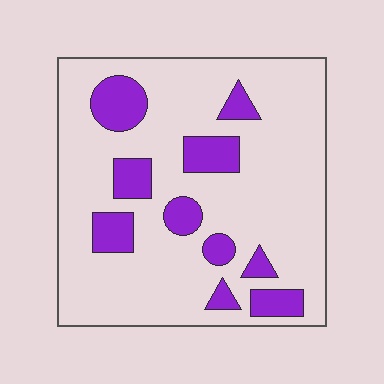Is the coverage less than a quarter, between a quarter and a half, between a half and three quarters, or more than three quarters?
Less than a quarter.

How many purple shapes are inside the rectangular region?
10.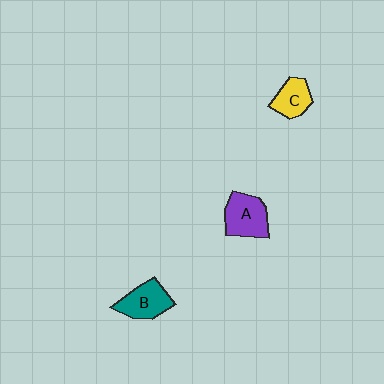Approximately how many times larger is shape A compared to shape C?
Approximately 1.4 times.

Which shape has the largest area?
Shape A (purple).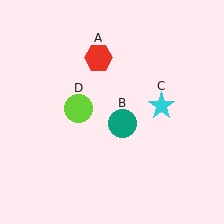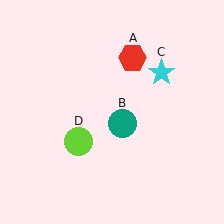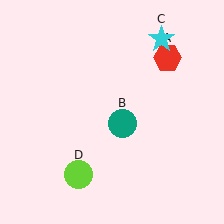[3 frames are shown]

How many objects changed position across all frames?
3 objects changed position: red hexagon (object A), cyan star (object C), lime circle (object D).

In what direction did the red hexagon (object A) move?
The red hexagon (object A) moved right.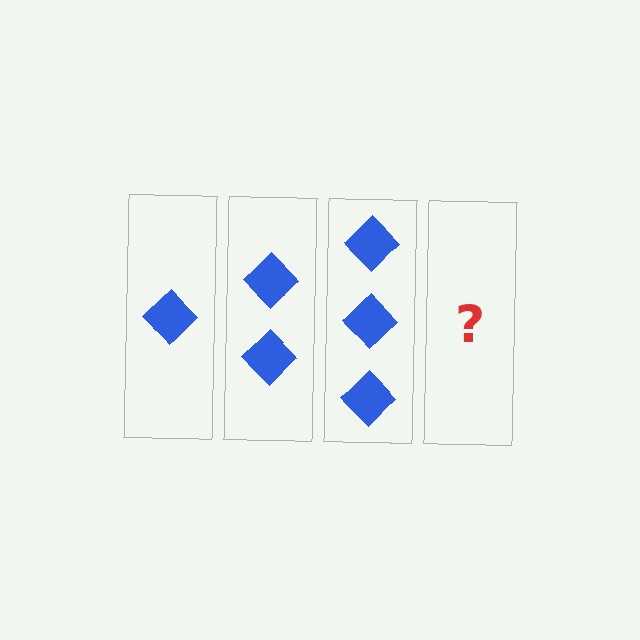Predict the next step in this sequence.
The next step is 4 diamonds.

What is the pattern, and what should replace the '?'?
The pattern is that each step adds one more diamond. The '?' should be 4 diamonds.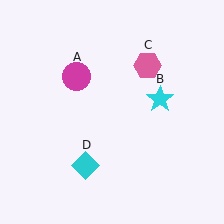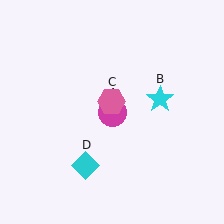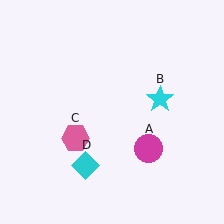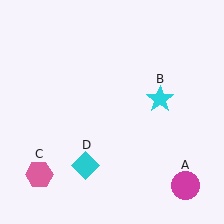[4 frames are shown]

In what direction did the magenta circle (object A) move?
The magenta circle (object A) moved down and to the right.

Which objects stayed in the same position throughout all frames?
Cyan star (object B) and cyan diamond (object D) remained stationary.